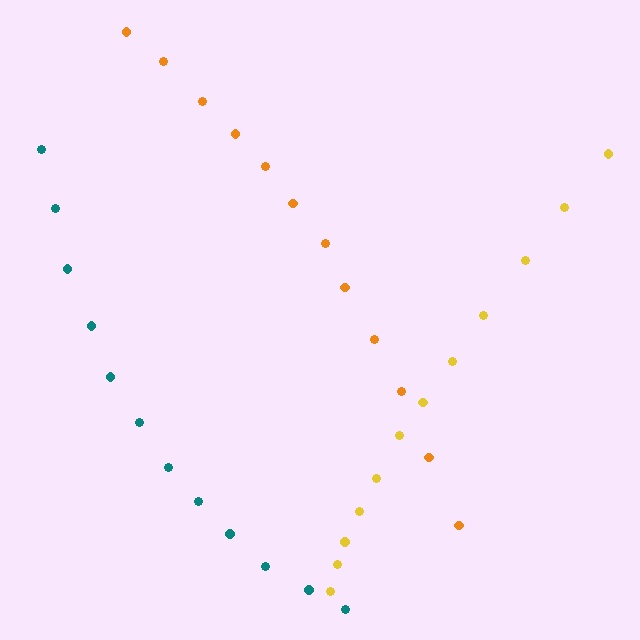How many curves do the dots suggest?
There are 3 distinct paths.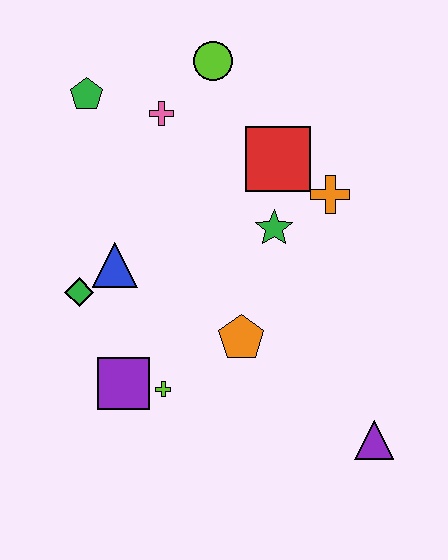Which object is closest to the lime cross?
The purple square is closest to the lime cross.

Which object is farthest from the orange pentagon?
The green pentagon is farthest from the orange pentagon.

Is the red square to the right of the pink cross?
Yes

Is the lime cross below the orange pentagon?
Yes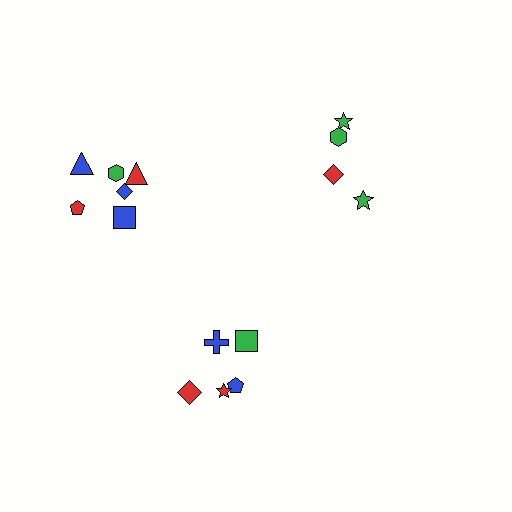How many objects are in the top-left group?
There are 6 objects.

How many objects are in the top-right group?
There are 4 objects.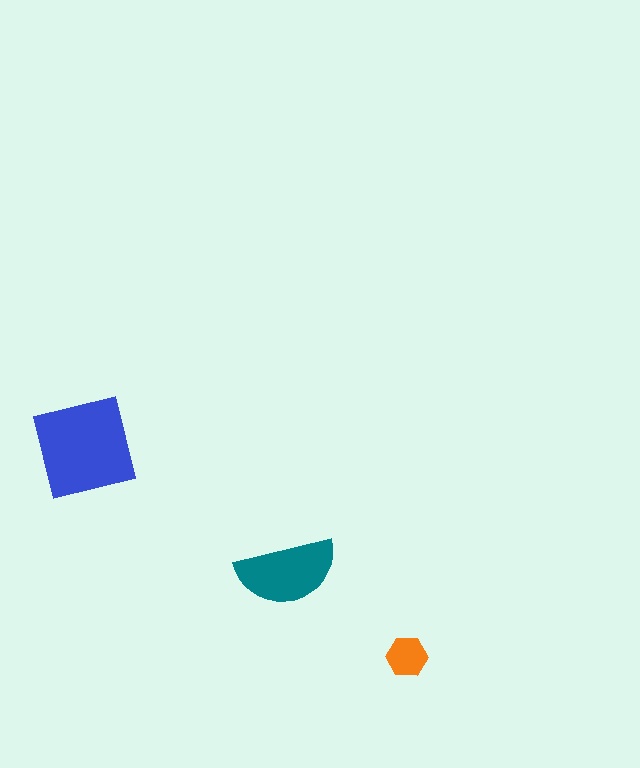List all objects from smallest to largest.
The orange hexagon, the teal semicircle, the blue square.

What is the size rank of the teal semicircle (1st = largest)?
2nd.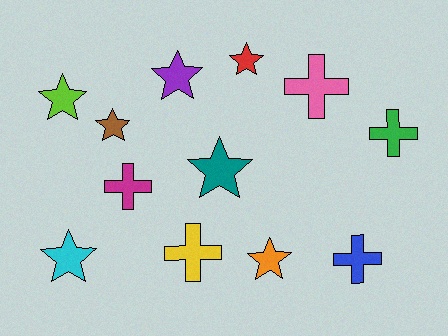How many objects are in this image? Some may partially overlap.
There are 12 objects.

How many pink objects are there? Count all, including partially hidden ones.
There is 1 pink object.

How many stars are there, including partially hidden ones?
There are 7 stars.